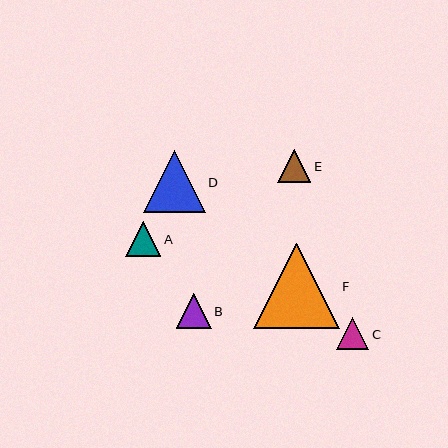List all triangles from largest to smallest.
From largest to smallest: F, D, A, B, E, C.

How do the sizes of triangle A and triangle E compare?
Triangle A and triangle E are approximately the same size.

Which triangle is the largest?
Triangle F is the largest with a size of approximately 85 pixels.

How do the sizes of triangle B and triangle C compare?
Triangle B and triangle C are approximately the same size.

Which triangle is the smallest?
Triangle C is the smallest with a size of approximately 32 pixels.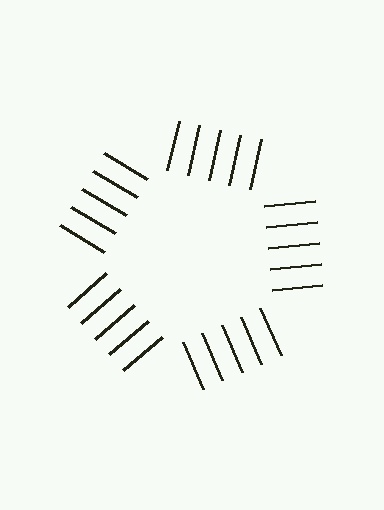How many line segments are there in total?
25 — 5 along each of the 5 edges.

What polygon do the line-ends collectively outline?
An illusory pentagon — the line segments terminate on its edges but no continuous stroke is drawn.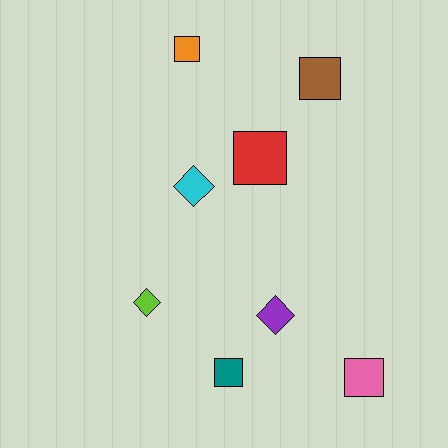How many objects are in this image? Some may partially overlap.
There are 8 objects.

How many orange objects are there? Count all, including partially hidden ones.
There is 1 orange object.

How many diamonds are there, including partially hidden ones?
There are 3 diamonds.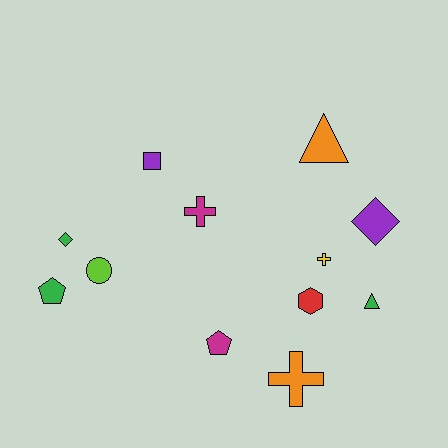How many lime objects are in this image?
There is 1 lime object.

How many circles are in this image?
There is 1 circle.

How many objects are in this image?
There are 12 objects.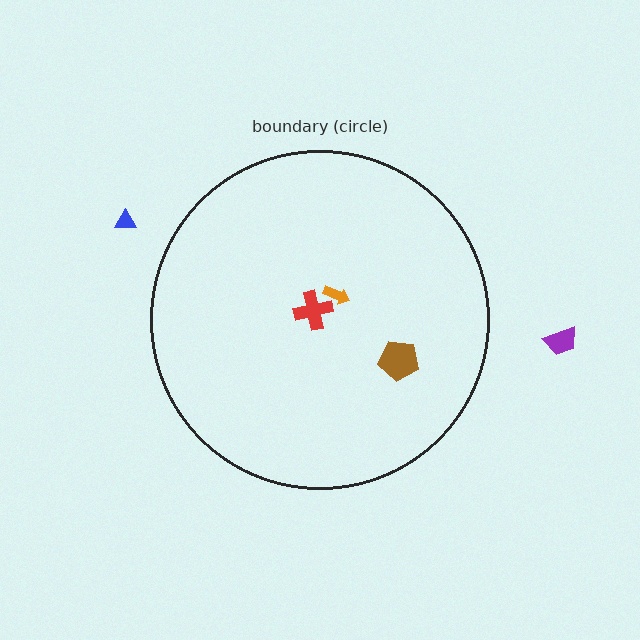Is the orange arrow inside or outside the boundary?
Inside.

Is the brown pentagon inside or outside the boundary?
Inside.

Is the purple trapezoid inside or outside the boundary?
Outside.